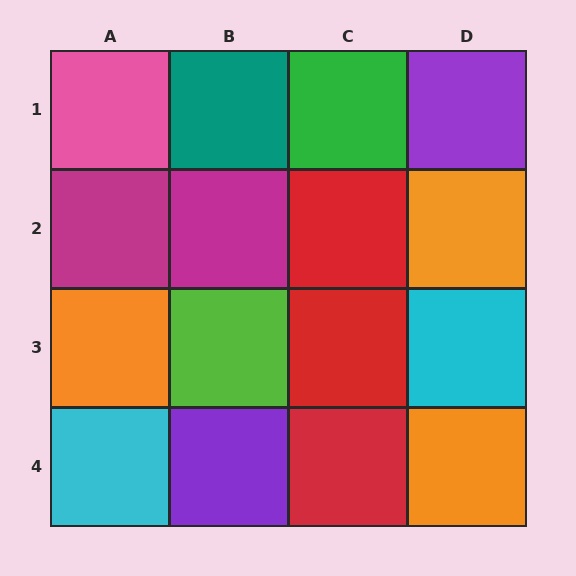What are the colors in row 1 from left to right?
Pink, teal, green, purple.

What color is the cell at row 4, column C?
Red.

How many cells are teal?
1 cell is teal.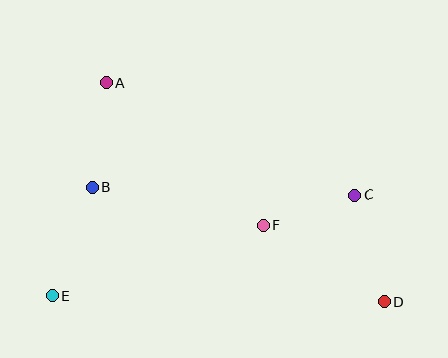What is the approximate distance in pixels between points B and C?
The distance between B and C is approximately 263 pixels.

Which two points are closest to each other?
Points C and F are closest to each other.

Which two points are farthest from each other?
Points A and D are farthest from each other.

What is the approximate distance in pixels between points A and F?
The distance between A and F is approximately 212 pixels.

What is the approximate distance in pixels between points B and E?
The distance between B and E is approximately 115 pixels.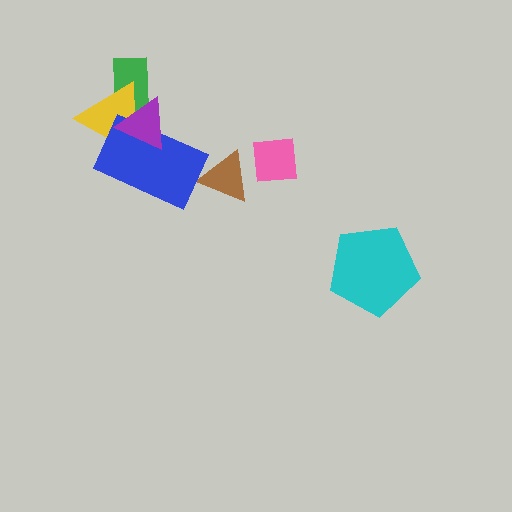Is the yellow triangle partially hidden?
Yes, it is partially covered by another shape.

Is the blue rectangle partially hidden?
Yes, it is partially covered by another shape.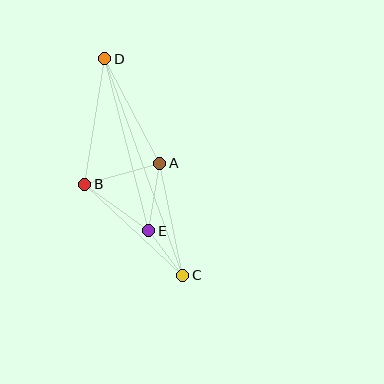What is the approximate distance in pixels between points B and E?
The distance between B and E is approximately 79 pixels.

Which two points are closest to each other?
Points C and E are closest to each other.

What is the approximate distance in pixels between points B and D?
The distance between B and D is approximately 127 pixels.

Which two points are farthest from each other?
Points C and D are farthest from each other.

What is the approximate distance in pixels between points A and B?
The distance between A and B is approximately 78 pixels.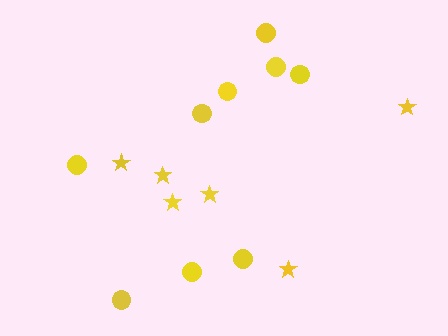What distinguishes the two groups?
There are 2 groups: one group of stars (6) and one group of circles (9).